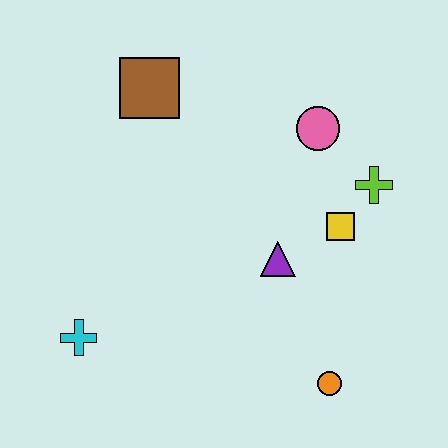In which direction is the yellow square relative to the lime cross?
The yellow square is below the lime cross.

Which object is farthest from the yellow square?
The cyan cross is farthest from the yellow square.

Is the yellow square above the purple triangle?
Yes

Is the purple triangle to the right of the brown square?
Yes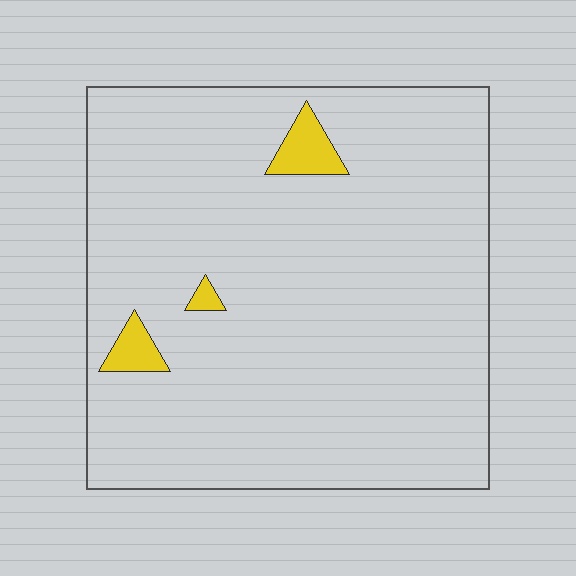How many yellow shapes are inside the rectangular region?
3.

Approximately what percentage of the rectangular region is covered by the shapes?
Approximately 5%.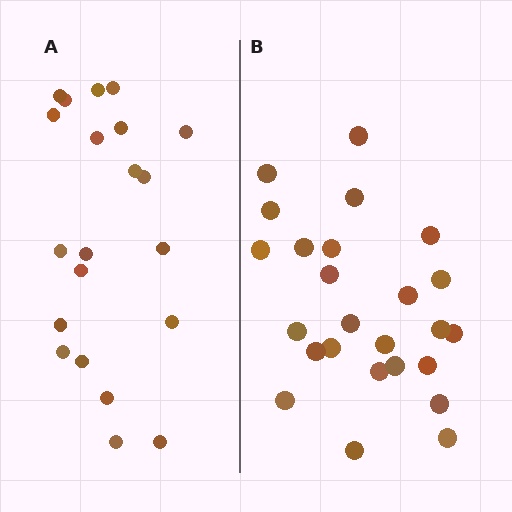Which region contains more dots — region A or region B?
Region B (the right region) has more dots.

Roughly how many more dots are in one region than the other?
Region B has about 4 more dots than region A.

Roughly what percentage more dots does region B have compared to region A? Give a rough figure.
About 20% more.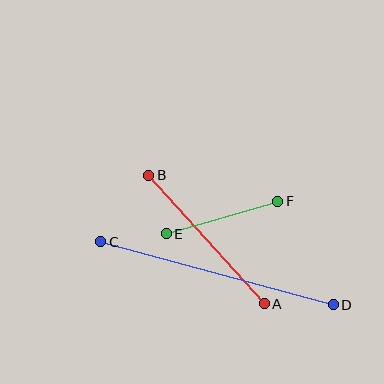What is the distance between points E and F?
The distance is approximately 116 pixels.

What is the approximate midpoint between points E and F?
The midpoint is at approximately (222, 218) pixels.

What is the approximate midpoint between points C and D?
The midpoint is at approximately (217, 273) pixels.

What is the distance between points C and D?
The distance is approximately 241 pixels.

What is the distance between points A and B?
The distance is approximately 173 pixels.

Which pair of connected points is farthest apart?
Points C and D are farthest apart.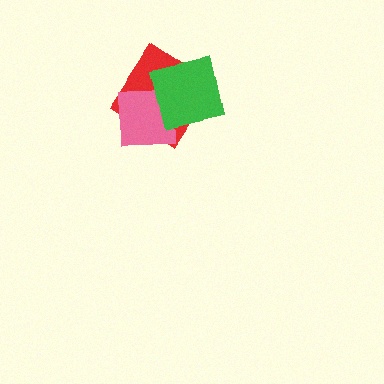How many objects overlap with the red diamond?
2 objects overlap with the red diamond.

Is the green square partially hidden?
No, no other shape covers it.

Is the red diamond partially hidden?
Yes, it is partially covered by another shape.